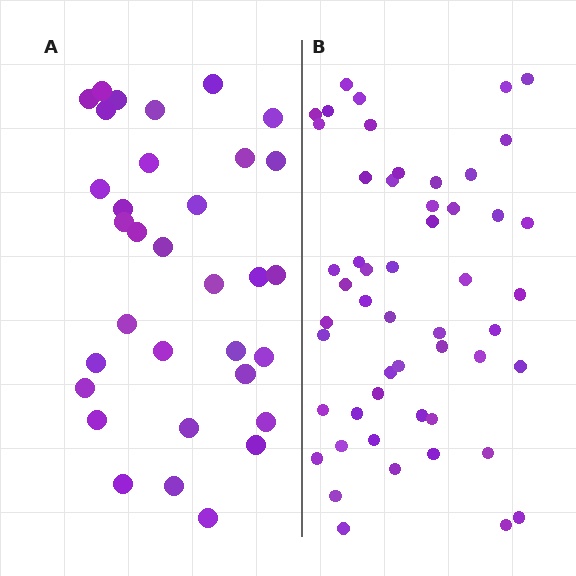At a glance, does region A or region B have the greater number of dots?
Region B (the right region) has more dots.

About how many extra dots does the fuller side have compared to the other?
Region B has approximately 20 more dots than region A.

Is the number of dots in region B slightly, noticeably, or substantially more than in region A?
Region B has substantially more. The ratio is roughly 1.6 to 1.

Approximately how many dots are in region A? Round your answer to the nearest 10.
About 30 dots. (The exact count is 33, which rounds to 30.)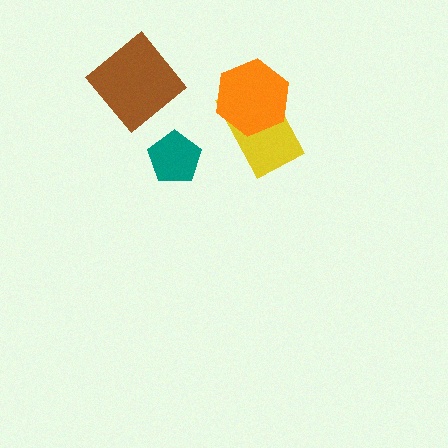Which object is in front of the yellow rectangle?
The orange hexagon is in front of the yellow rectangle.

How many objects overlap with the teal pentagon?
0 objects overlap with the teal pentagon.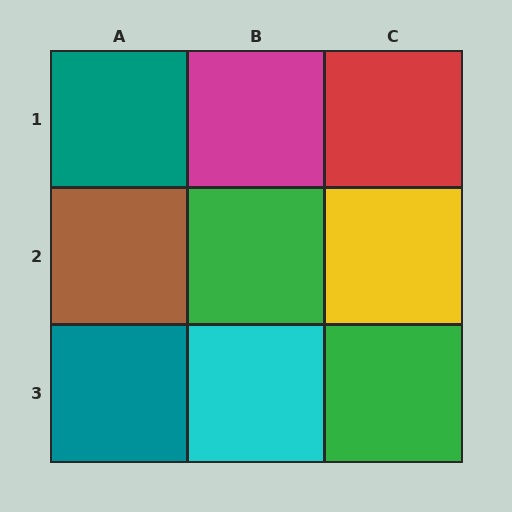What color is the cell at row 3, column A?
Teal.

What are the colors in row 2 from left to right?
Brown, green, yellow.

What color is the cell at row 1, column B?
Magenta.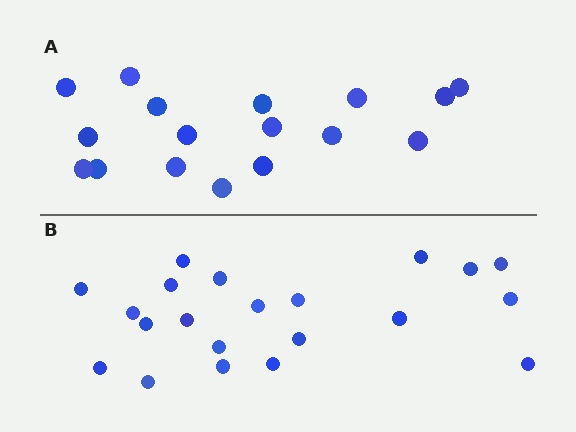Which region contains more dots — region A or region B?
Region B (the bottom region) has more dots.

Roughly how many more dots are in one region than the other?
Region B has about 4 more dots than region A.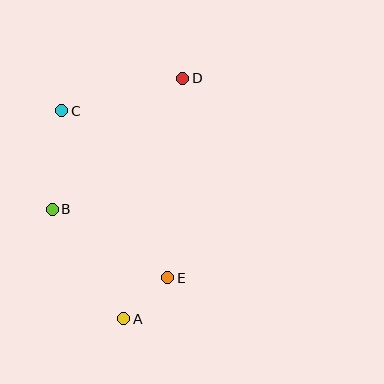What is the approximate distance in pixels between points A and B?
The distance between A and B is approximately 130 pixels.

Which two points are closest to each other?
Points A and E are closest to each other.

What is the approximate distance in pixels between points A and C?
The distance between A and C is approximately 217 pixels.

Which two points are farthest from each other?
Points A and D are farthest from each other.